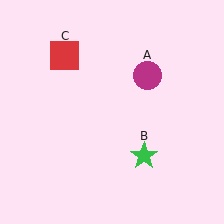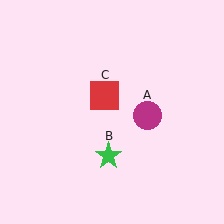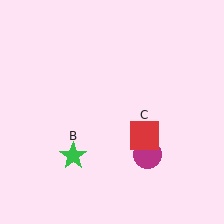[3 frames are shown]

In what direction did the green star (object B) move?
The green star (object B) moved left.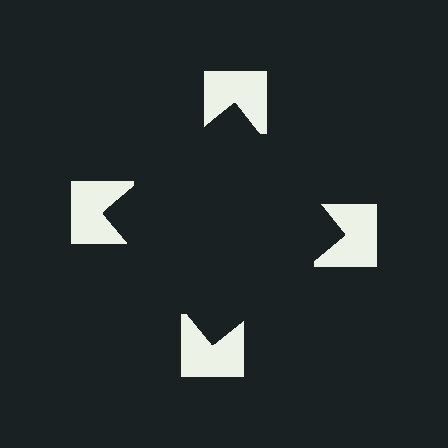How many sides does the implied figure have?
4 sides.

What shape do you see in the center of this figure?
An illusory square — its edges are inferred from the aligned wedge cuts in the notched squares, not physically drawn.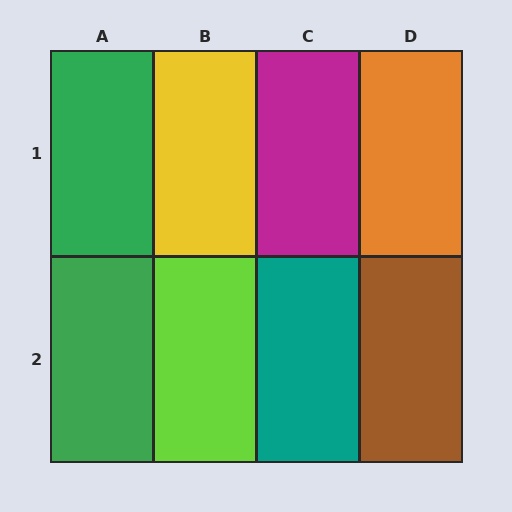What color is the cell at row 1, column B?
Yellow.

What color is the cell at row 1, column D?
Orange.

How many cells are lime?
1 cell is lime.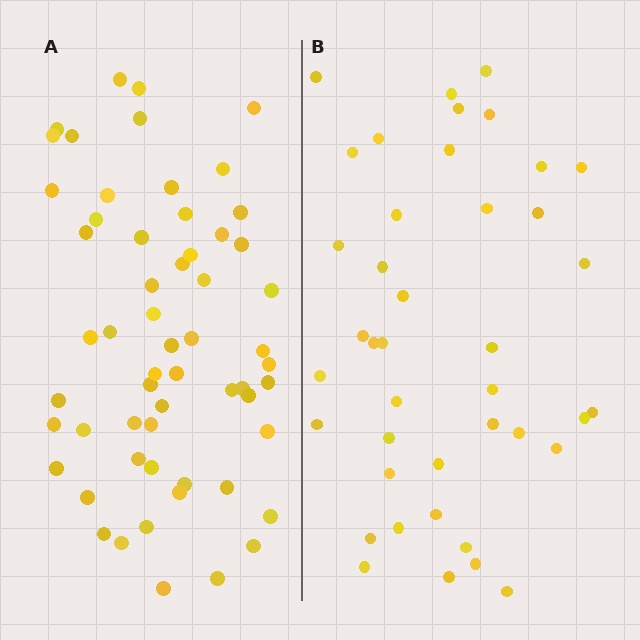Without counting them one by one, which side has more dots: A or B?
Region A (the left region) has more dots.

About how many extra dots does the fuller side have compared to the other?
Region A has approximately 15 more dots than region B.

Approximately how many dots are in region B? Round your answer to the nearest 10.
About 40 dots. (The exact count is 41, which rounds to 40.)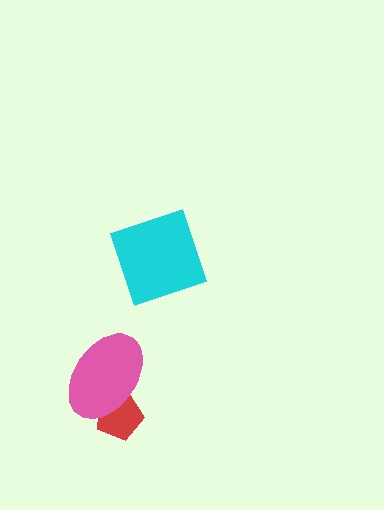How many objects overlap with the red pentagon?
1 object overlaps with the red pentagon.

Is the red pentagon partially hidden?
Yes, it is partially covered by another shape.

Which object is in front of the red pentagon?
The pink ellipse is in front of the red pentagon.